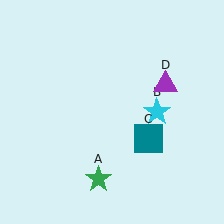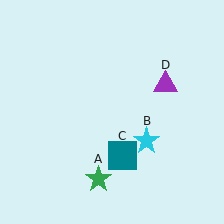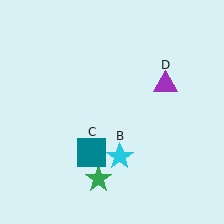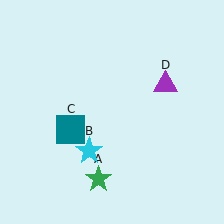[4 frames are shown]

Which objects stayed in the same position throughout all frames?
Green star (object A) and purple triangle (object D) remained stationary.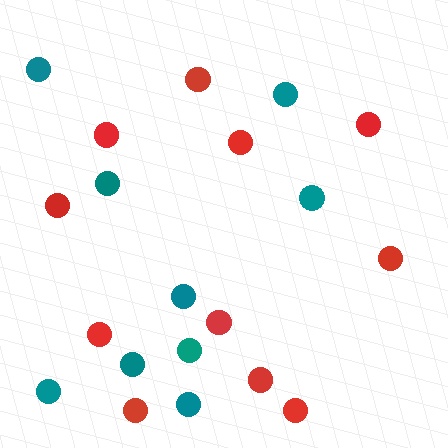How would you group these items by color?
There are 2 groups: one group of red circles (11) and one group of teal circles (9).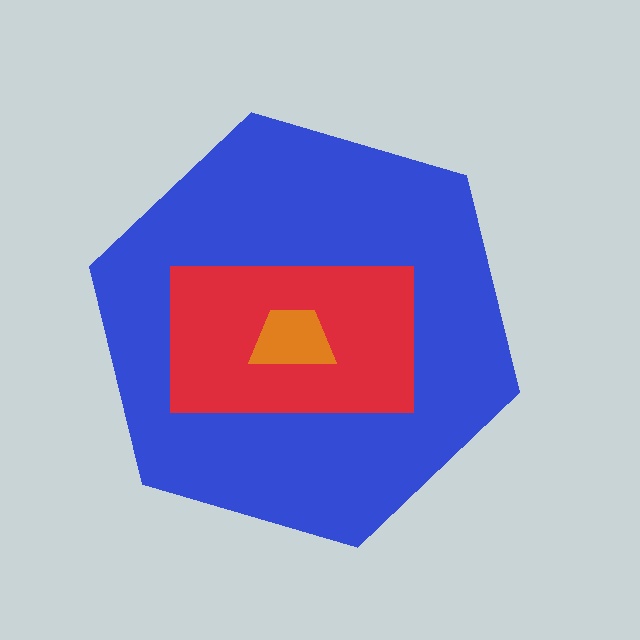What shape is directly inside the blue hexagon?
The red rectangle.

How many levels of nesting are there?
3.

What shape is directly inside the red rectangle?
The orange trapezoid.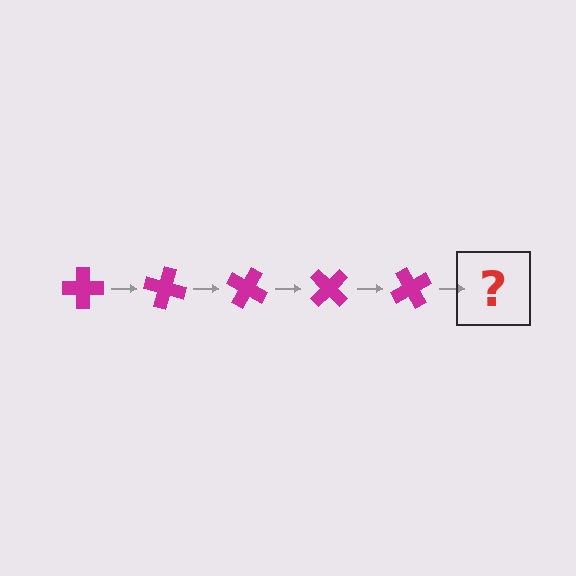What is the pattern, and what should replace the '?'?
The pattern is that the cross rotates 15 degrees each step. The '?' should be a magenta cross rotated 75 degrees.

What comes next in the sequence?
The next element should be a magenta cross rotated 75 degrees.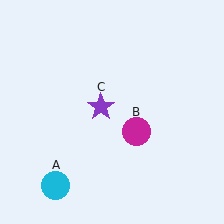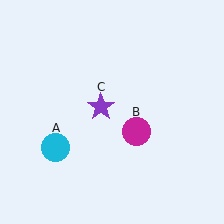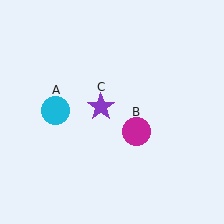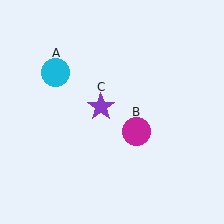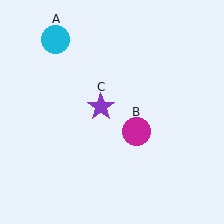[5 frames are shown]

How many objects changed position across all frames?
1 object changed position: cyan circle (object A).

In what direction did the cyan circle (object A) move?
The cyan circle (object A) moved up.